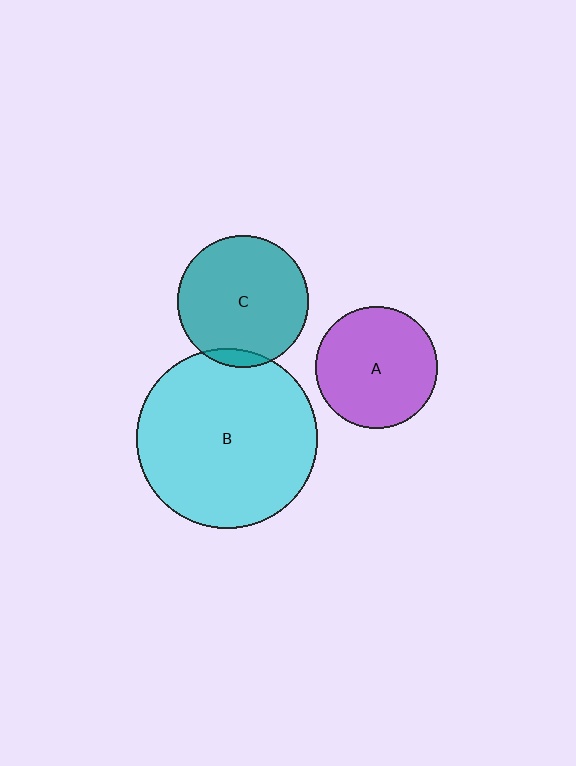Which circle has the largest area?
Circle B (cyan).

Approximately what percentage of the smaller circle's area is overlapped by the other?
Approximately 5%.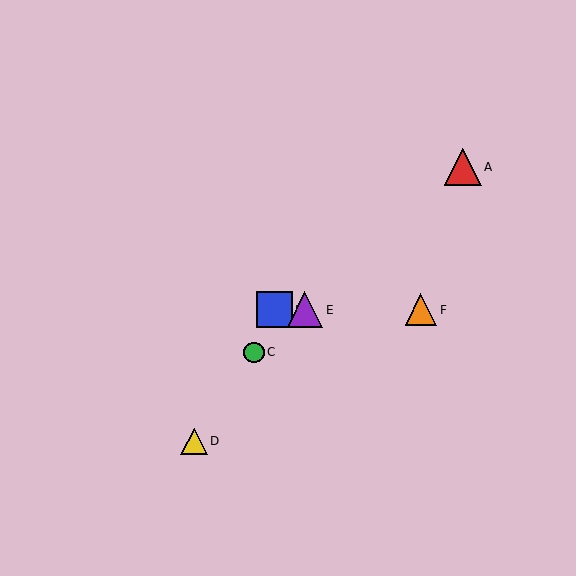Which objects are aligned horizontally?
Objects B, E, F are aligned horizontally.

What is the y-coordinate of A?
Object A is at y≈167.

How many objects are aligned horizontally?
3 objects (B, E, F) are aligned horizontally.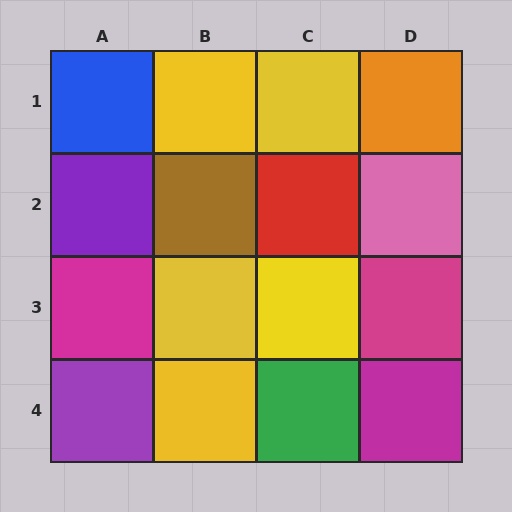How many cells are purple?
2 cells are purple.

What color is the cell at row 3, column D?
Magenta.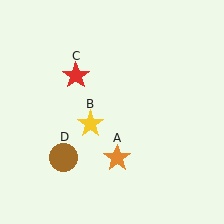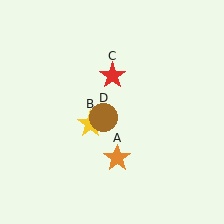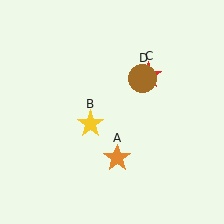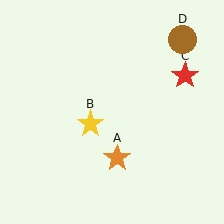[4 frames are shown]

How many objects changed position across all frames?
2 objects changed position: red star (object C), brown circle (object D).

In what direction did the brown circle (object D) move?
The brown circle (object D) moved up and to the right.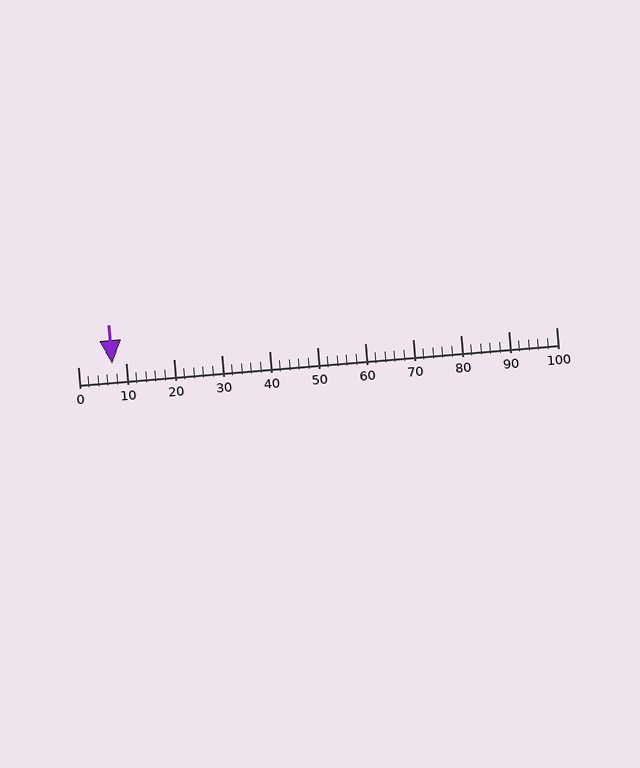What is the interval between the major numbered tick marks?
The major tick marks are spaced 10 units apart.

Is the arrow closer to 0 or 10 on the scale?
The arrow is closer to 10.